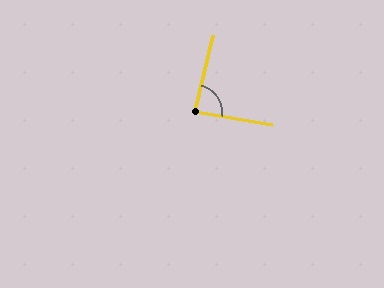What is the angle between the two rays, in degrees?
Approximately 85 degrees.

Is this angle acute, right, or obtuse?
It is approximately a right angle.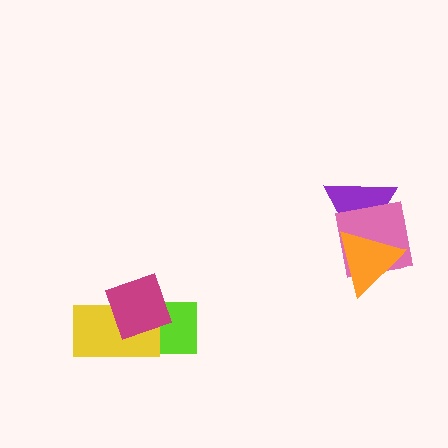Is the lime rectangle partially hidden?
Yes, it is partially covered by another shape.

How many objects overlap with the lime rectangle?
2 objects overlap with the lime rectangle.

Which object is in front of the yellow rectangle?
The magenta square is in front of the yellow rectangle.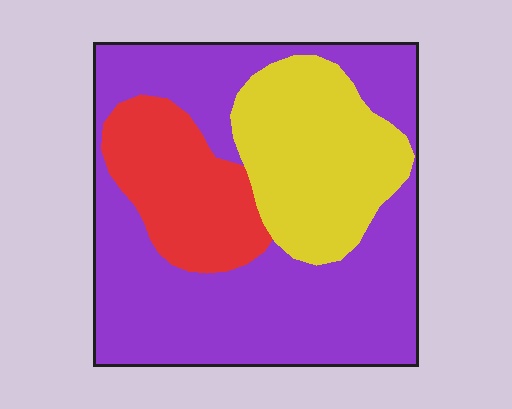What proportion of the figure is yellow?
Yellow covers around 25% of the figure.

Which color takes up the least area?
Red, at roughly 20%.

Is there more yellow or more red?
Yellow.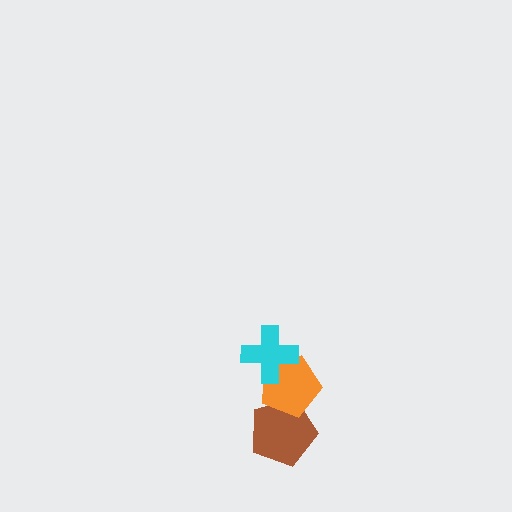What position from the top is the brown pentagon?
The brown pentagon is 3rd from the top.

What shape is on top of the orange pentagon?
The cyan cross is on top of the orange pentagon.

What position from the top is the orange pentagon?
The orange pentagon is 2nd from the top.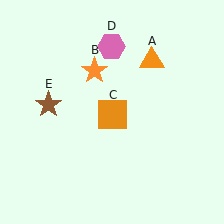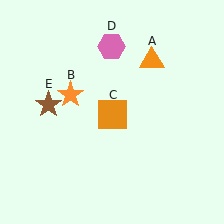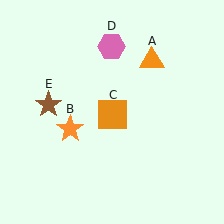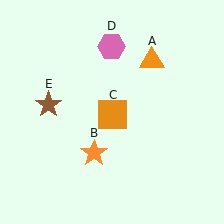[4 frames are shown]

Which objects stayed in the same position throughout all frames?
Orange triangle (object A) and orange square (object C) and pink hexagon (object D) and brown star (object E) remained stationary.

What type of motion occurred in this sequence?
The orange star (object B) rotated counterclockwise around the center of the scene.